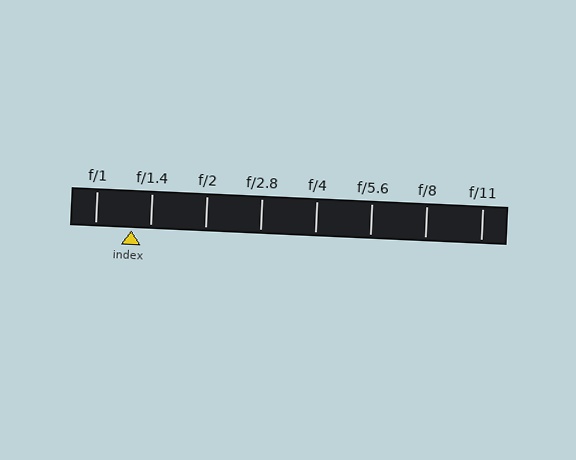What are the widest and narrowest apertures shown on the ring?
The widest aperture shown is f/1 and the narrowest is f/11.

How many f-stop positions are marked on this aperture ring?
There are 8 f-stop positions marked.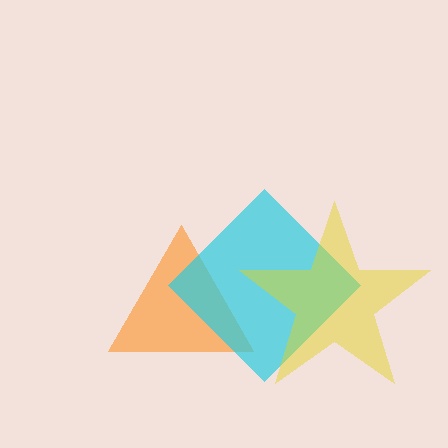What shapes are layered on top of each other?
The layered shapes are: an orange triangle, a cyan diamond, a yellow star.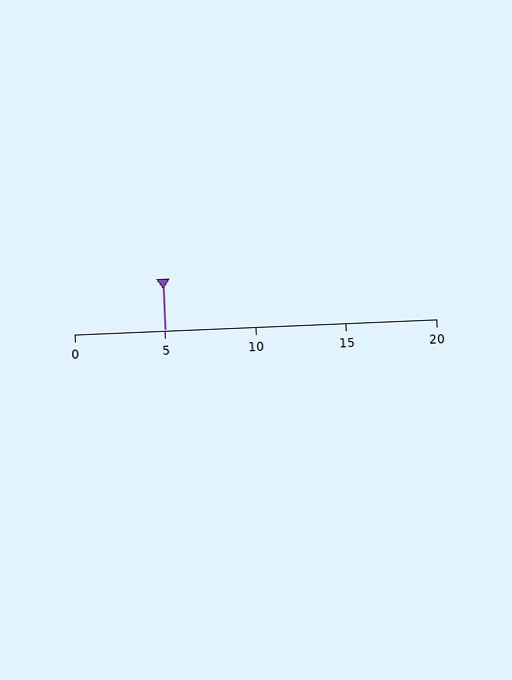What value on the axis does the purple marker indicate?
The marker indicates approximately 5.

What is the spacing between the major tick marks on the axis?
The major ticks are spaced 5 apart.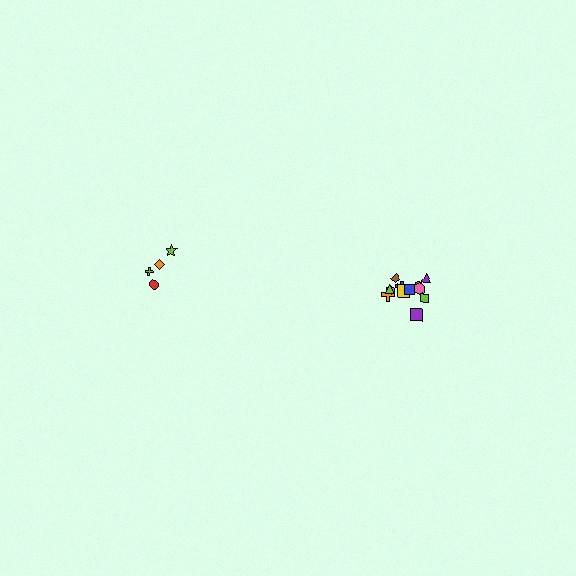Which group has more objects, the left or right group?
The right group.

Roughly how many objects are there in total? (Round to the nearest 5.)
Roughly 15 objects in total.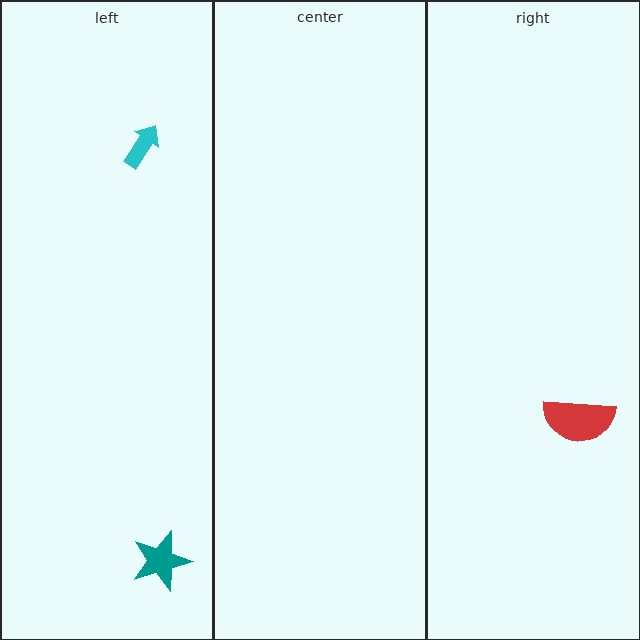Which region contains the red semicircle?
The right region.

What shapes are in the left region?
The cyan arrow, the teal star.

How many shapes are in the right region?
1.